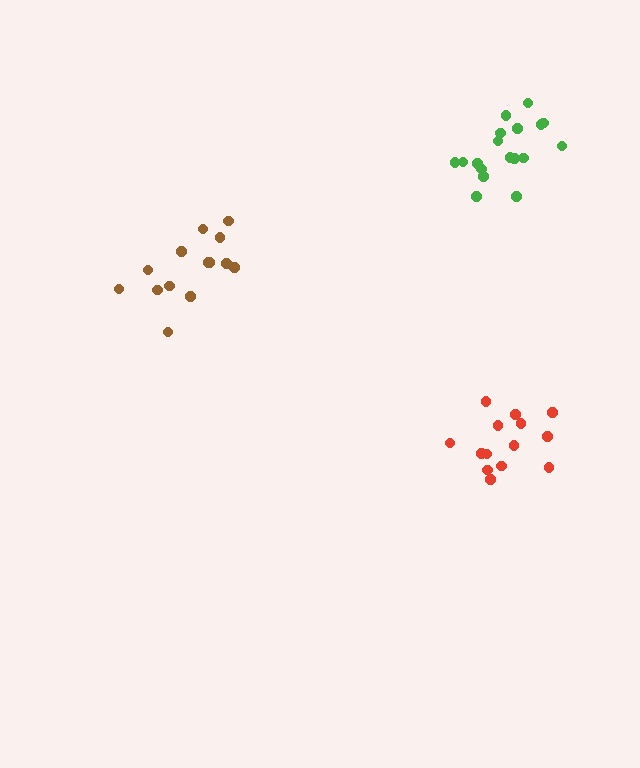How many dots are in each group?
Group 1: 14 dots, Group 2: 18 dots, Group 3: 14 dots (46 total).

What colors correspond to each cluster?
The clusters are colored: red, green, brown.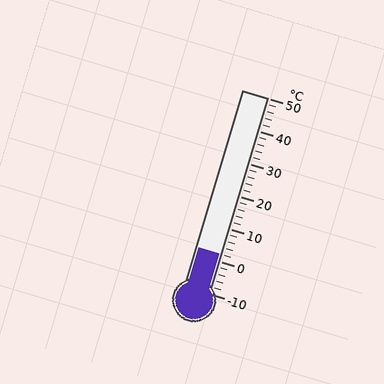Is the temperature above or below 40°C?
The temperature is below 40°C.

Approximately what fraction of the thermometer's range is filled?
The thermometer is filled to approximately 20% of its range.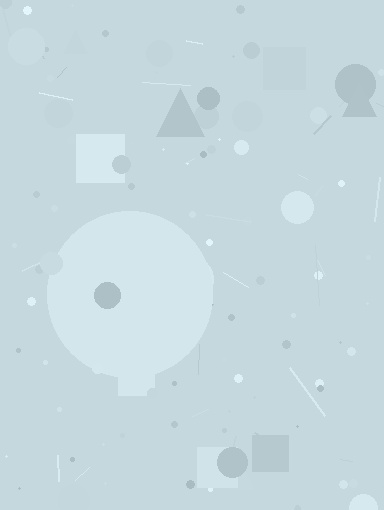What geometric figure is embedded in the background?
A circle is embedded in the background.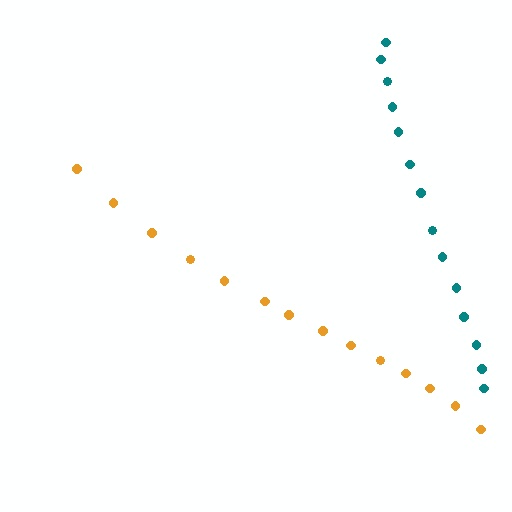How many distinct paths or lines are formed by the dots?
There are 2 distinct paths.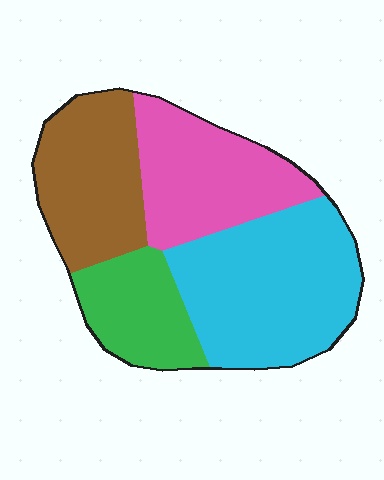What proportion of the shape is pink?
Pink covers 25% of the shape.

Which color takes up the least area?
Green, at roughly 15%.